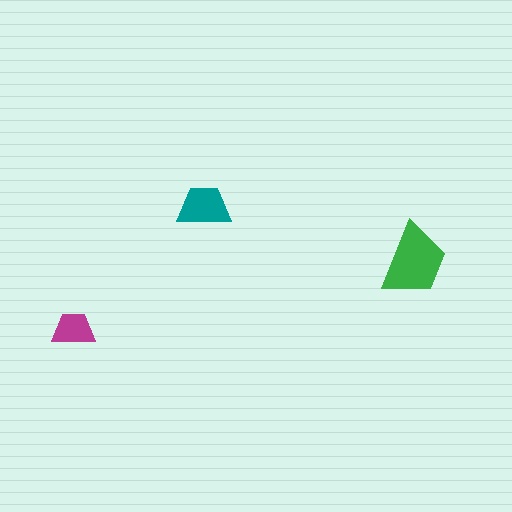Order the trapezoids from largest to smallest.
the green one, the teal one, the magenta one.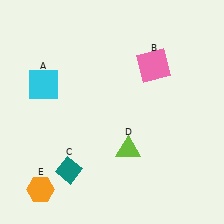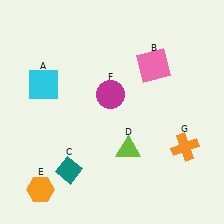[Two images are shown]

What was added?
A magenta circle (F), an orange cross (G) were added in Image 2.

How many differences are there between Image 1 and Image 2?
There are 2 differences between the two images.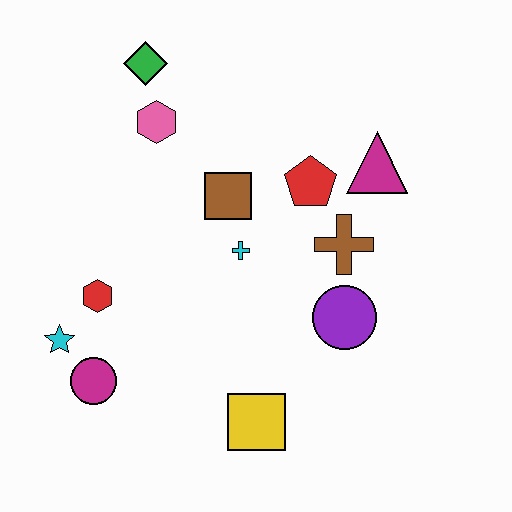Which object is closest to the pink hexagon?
The green diamond is closest to the pink hexagon.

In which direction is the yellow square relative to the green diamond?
The yellow square is below the green diamond.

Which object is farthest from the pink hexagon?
The yellow square is farthest from the pink hexagon.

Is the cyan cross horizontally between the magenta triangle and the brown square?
Yes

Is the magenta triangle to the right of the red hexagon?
Yes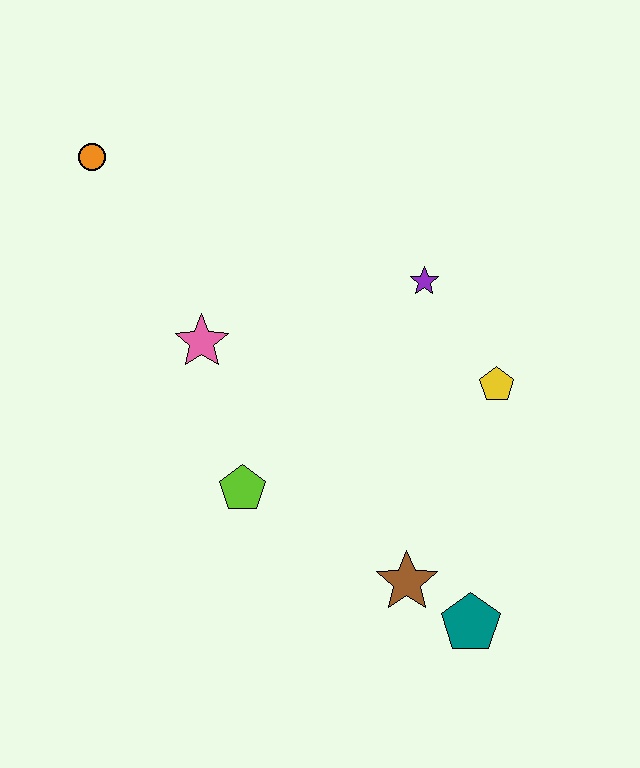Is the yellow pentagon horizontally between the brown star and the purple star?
No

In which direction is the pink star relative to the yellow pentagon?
The pink star is to the left of the yellow pentagon.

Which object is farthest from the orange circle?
The teal pentagon is farthest from the orange circle.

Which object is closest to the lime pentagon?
The pink star is closest to the lime pentagon.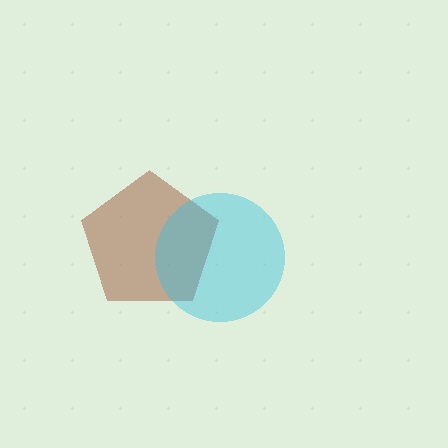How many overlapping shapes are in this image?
There are 2 overlapping shapes in the image.